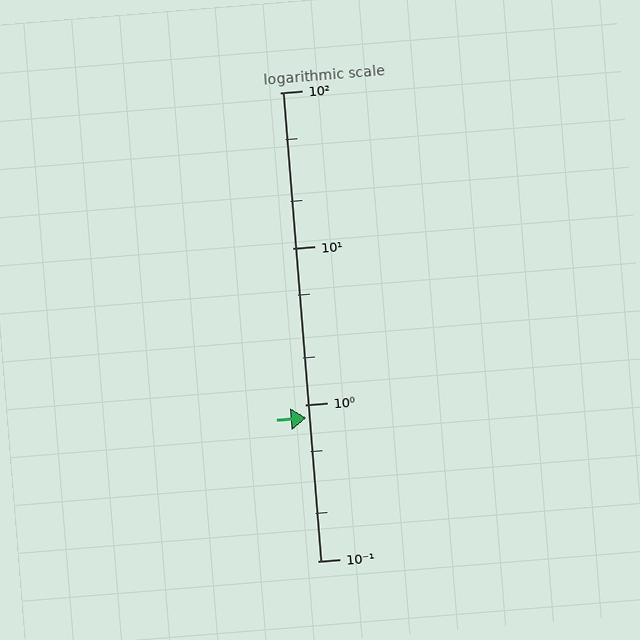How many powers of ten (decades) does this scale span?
The scale spans 3 decades, from 0.1 to 100.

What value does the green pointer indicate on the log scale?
The pointer indicates approximately 0.83.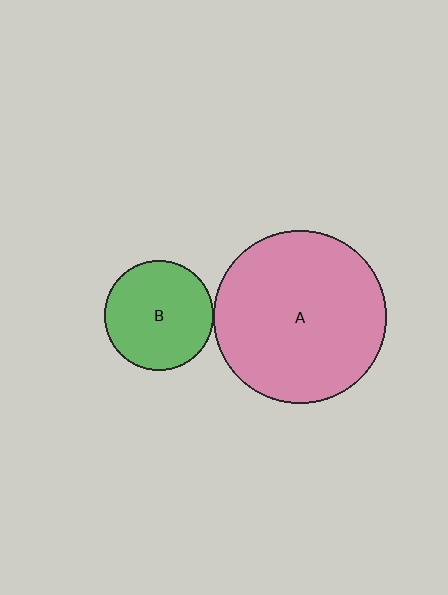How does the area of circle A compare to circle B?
Approximately 2.5 times.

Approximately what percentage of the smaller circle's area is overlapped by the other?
Approximately 5%.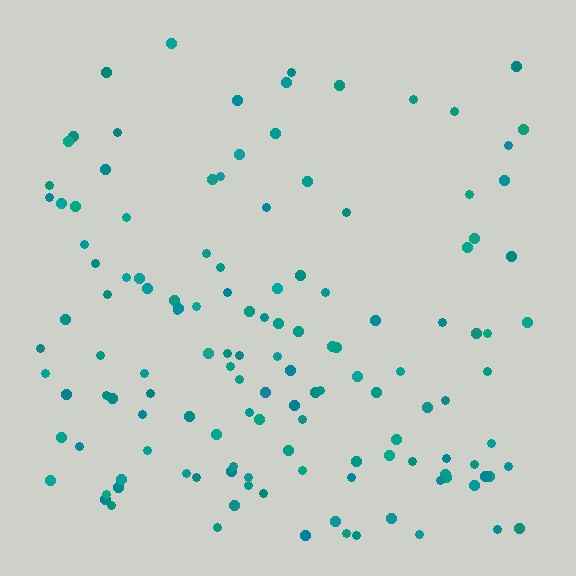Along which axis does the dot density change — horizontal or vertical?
Vertical.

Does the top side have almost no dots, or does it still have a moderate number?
Still a moderate number, just noticeably fewer than the bottom.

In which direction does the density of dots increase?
From top to bottom, with the bottom side densest.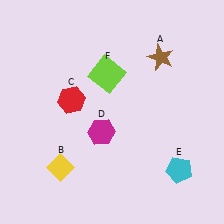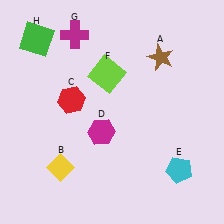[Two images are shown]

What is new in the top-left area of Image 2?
A green square (H) was added in the top-left area of Image 2.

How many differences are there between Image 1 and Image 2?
There are 2 differences between the two images.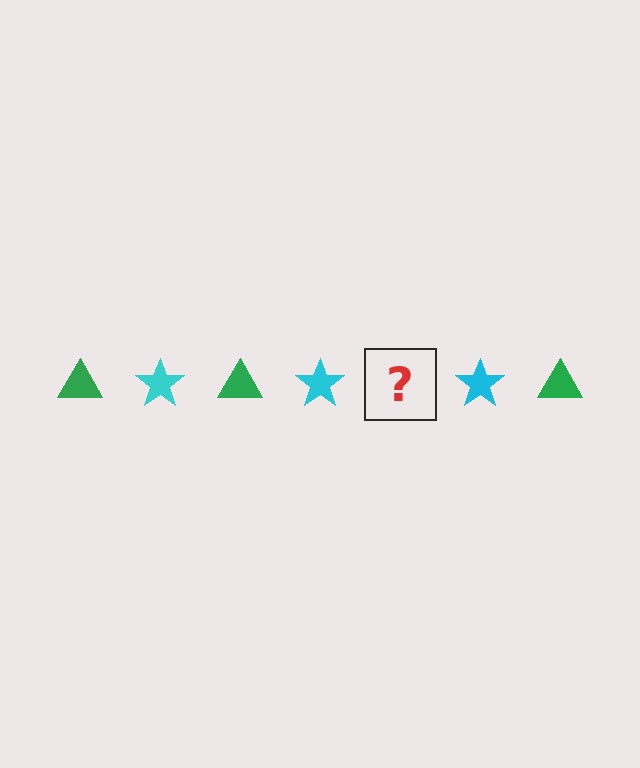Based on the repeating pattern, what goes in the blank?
The blank should be a green triangle.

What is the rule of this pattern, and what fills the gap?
The rule is that the pattern alternates between green triangle and cyan star. The gap should be filled with a green triangle.